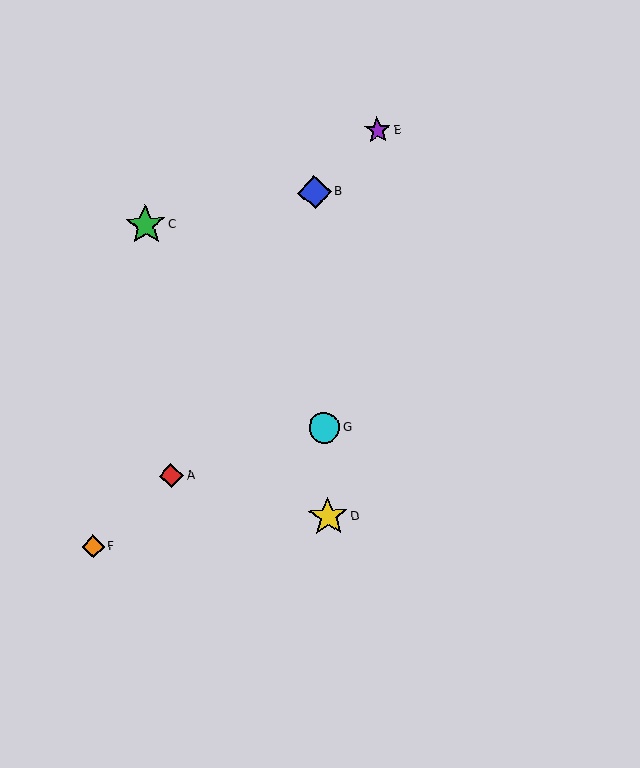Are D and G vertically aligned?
Yes, both are at x≈328.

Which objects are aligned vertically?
Objects B, D, G are aligned vertically.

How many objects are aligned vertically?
3 objects (B, D, G) are aligned vertically.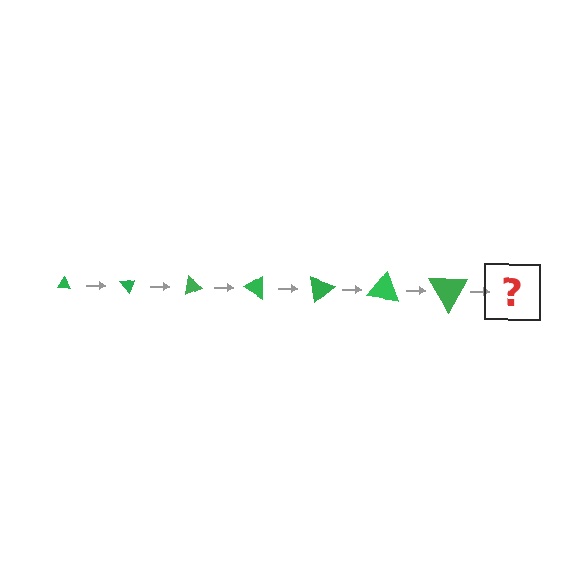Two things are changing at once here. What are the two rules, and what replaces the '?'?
The two rules are that the triangle grows larger each step and it rotates 50 degrees each step. The '?' should be a triangle, larger than the previous one and rotated 350 degrees from the start.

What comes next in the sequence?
The next element should be a triangle, larger than the previous one and rotated 350 degrees from the start.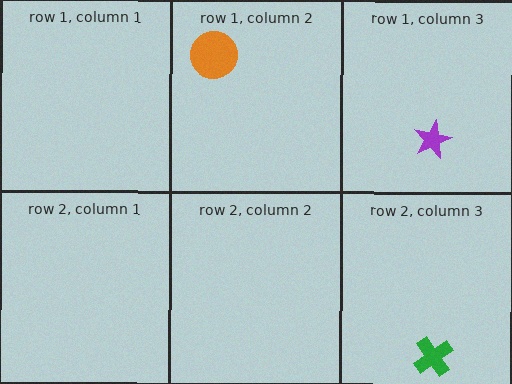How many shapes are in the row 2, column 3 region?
1.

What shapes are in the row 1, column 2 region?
The orange circle.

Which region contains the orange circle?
The row 1, column 2 region.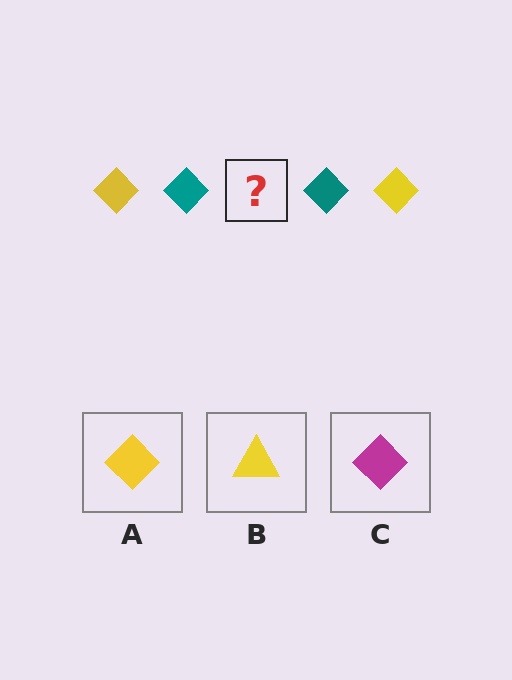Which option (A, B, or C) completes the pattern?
A.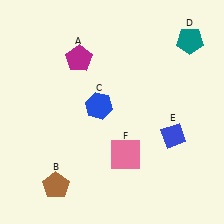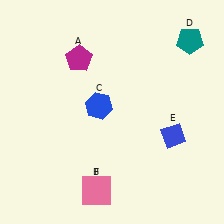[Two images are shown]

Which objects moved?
The objects that moved are: the brown pentagon (B), the pink square (F).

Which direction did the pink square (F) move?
The pink square (F) moved down.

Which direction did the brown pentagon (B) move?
The brown pentagon (B) moved right.